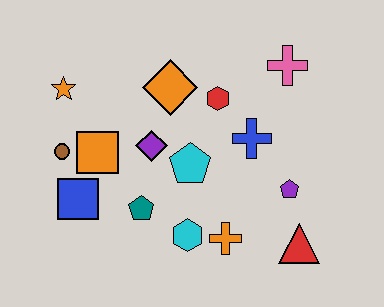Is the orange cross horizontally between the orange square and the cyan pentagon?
No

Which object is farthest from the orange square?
The red triangle is farthest from the orange square.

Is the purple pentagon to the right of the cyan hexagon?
Yes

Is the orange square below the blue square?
No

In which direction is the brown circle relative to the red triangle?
The brown circle is to the left of the red triangle.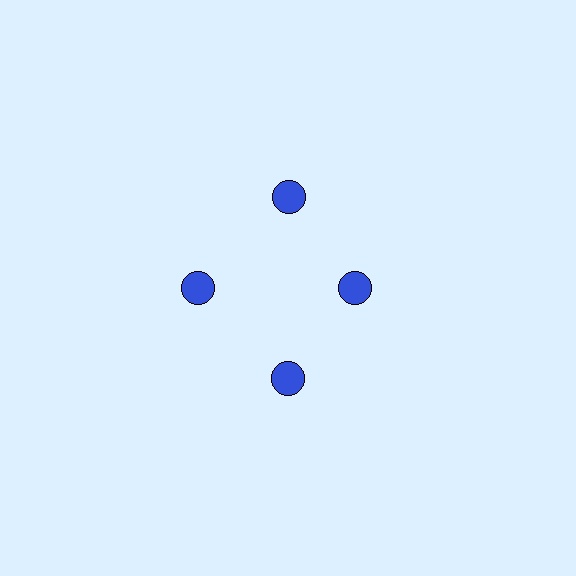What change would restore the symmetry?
The symmetry would be restored by moving it outward, back onto the ring so that all 4 circles sit at equal angles and equal distance from the center.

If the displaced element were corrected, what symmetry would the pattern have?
It would have 4-fold rotational symmetry — the pattern would map onto itself every 90 degrees.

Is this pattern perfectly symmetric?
No. The 4 blue circles are arranged in a ring, but one element near the 3 o'clock position is pulled inward toward the center, breaking the 4-fold rotational symmetry.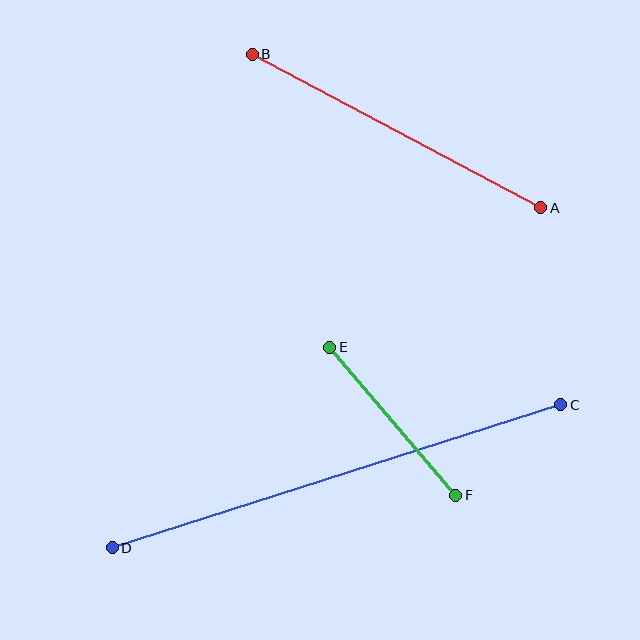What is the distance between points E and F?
The distance is approximately 194 pixels.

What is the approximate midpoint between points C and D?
The midpoint is at approximately (336, 476) pixels.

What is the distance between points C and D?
The distance is approximately 470 pixels.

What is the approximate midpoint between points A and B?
The midpoint is at approximately (396, 131) pixels.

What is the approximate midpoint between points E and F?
The midpoint is at approximately (393, 421) pixels.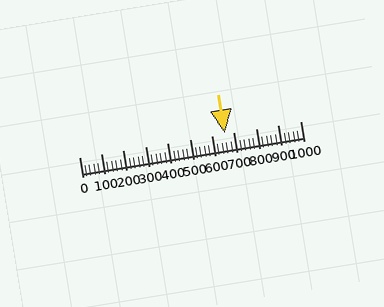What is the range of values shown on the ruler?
The ruler shows values from 0 to 1000.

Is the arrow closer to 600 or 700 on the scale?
The arrow is closer to 700.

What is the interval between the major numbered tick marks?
The major tick marks are spaced 100 units apart.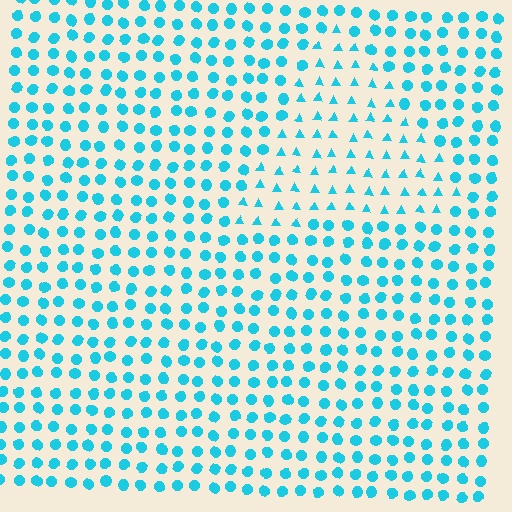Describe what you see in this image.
The image is filled with small cyan elements arranged in a uniform grid. A triangle-shaped region contains triangles, while the surrounding area contains circles. The boundary is defined purely by the change in element shape.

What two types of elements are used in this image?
The image uses triangles inside the triangle region and circles outside it.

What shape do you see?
I see a triangle.